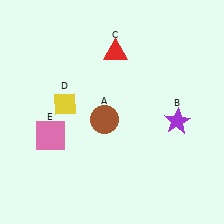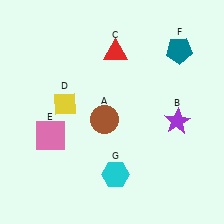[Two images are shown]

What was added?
A teal pentagon (F), a cyan hexagon (G) were added in Image 2.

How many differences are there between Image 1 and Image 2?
There are 2 differences between the two images.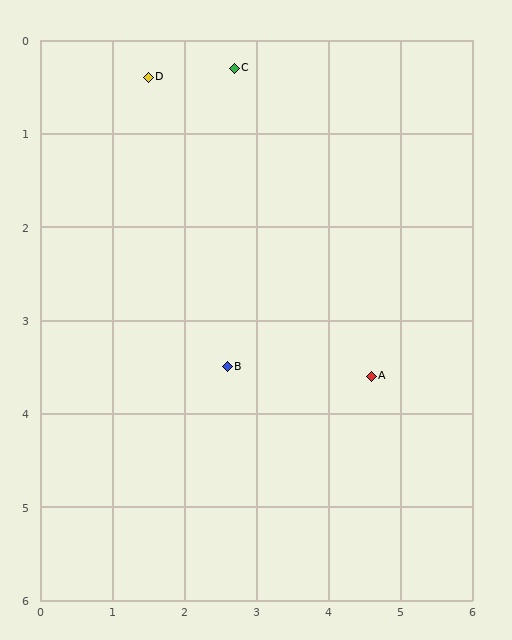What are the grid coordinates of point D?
Point D is at approximately (1.5, 0.4).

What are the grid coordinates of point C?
Point C is at approximately (2.7, 0.3).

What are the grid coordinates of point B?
Point B is at approximately (2.6, 3.5).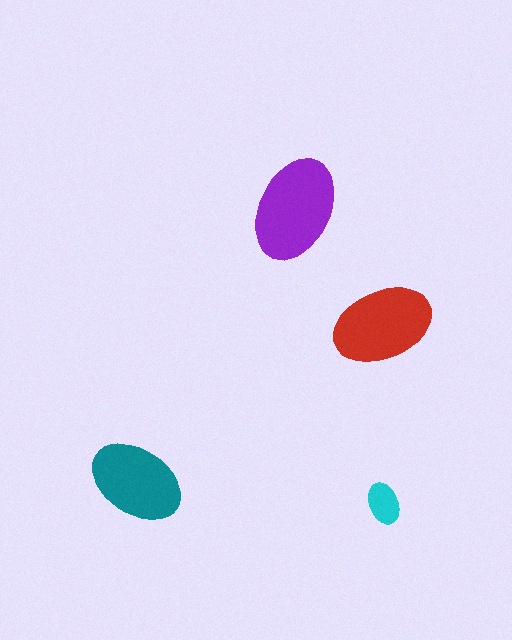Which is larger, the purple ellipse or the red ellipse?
The purple one.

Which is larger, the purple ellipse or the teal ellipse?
The purple one.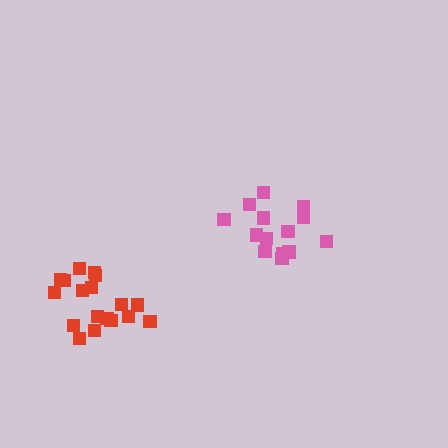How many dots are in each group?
Group 1: 18 dots, Group 2: 14 dots (32 total).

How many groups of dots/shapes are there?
There are 2 groups.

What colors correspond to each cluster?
The clusters are colored: red, pink.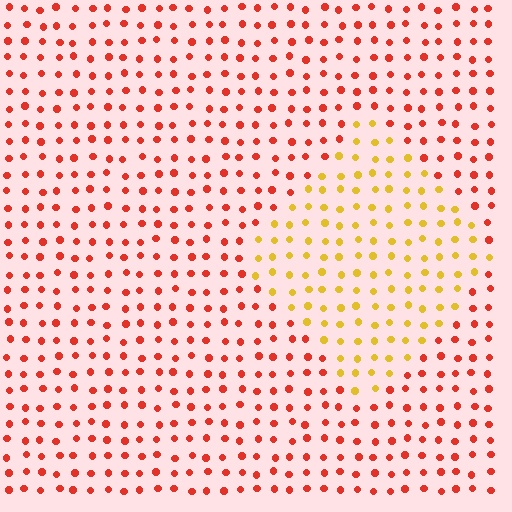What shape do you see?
I see a diamond.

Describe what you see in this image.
The image is filled with small red elements in a uniform arrangement. A diamond-shaped region is visible where the elements are tinted to a slightly different hue, forming a subtle color boundary.